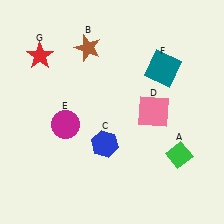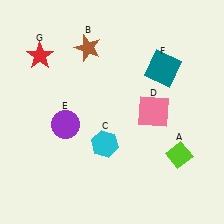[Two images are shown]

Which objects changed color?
A changed from green to lime. C changed from blue to cyan. E changed from magenta to purple.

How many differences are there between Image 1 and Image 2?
There are 3 differences between the two images.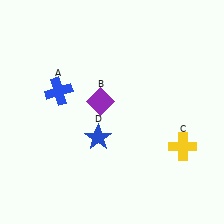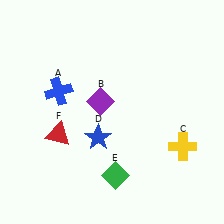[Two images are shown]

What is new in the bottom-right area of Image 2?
A green diamond (E) was added in the bottom-right area of Image 2.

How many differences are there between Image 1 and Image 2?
There are 2 differences between the two images.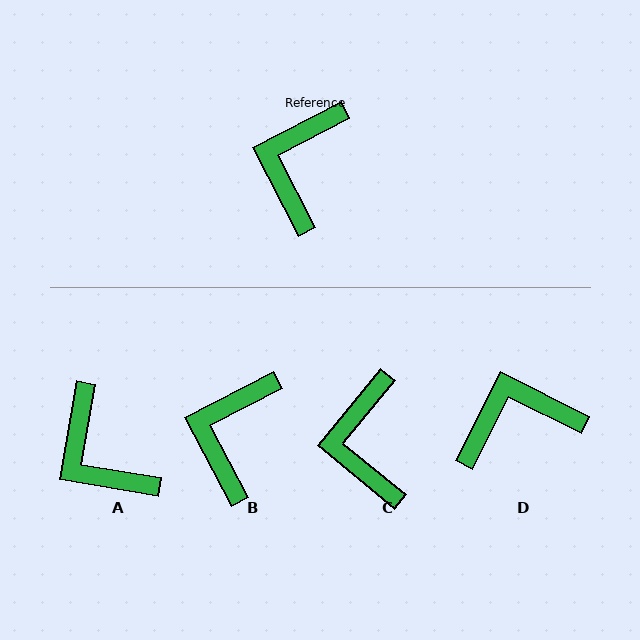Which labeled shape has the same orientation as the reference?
B.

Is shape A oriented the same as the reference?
No, it is off by about 52 degrees.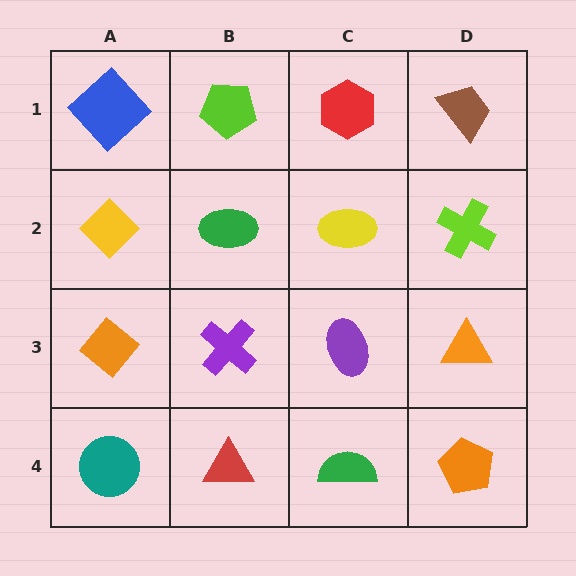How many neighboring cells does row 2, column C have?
4.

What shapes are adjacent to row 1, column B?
A green ellipse (row 2, column B), a blue diamond (row 1, column A), a red hexagon (row 1, column C).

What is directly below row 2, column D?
An orange triangle.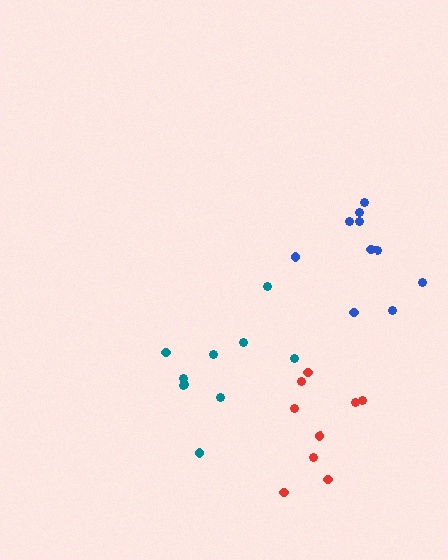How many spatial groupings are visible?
There are 3 spatial groupings.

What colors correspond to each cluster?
The clusters are colored: blue, teal, red.